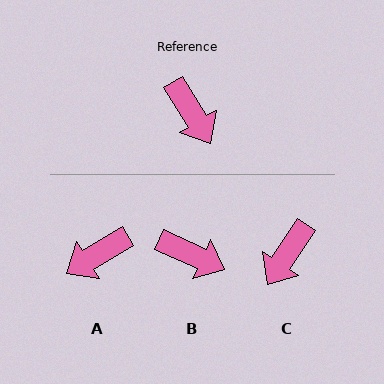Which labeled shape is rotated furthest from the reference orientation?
A, about 90 degrees away.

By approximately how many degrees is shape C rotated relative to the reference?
Approximately 65 degrees clockwise.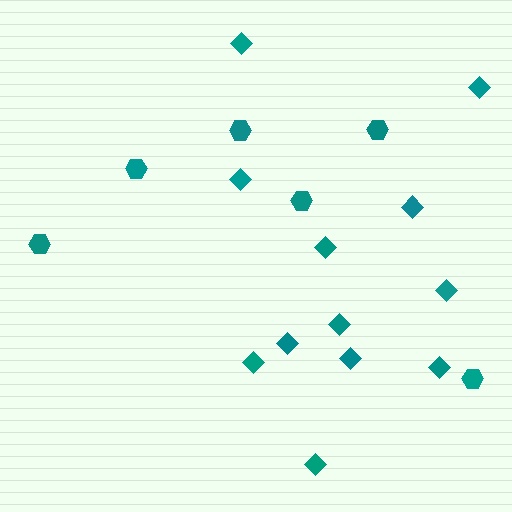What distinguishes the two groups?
There are 2 groups: one group of diamonds (12) and one group of hexagons (6).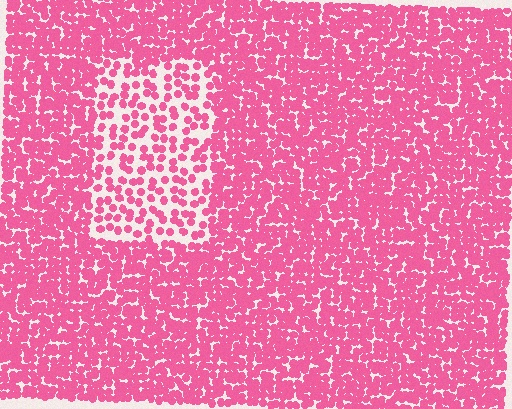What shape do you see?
I see a rectangle.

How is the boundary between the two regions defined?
The boundary is defined by a change in element density (approximately 2.2x ratio). All elements are the same color, size, and shape.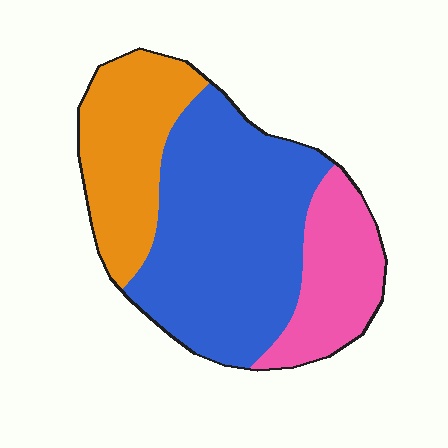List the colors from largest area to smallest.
From largest to smallest: blue, orange, pink.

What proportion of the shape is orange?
Orange takes up between a quarter and a half of the shape.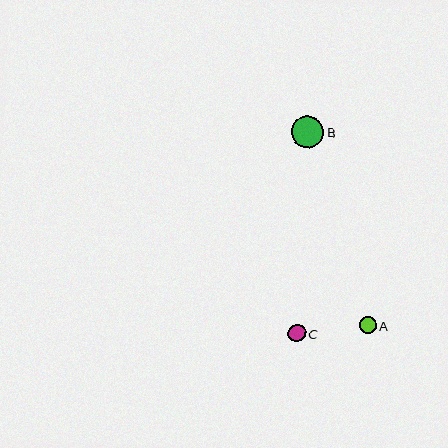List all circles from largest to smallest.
From largest to smallest: B, C, A.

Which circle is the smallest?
Circle A is the smallest with a size of approximately 17 pixels.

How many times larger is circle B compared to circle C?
Circle B is approximately 1.8 times the size of circle C.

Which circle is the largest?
Circle B is the largest with a size of approximately 32 pixels.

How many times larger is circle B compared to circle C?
Circle B is approximately 1.8 times the size of circle C.